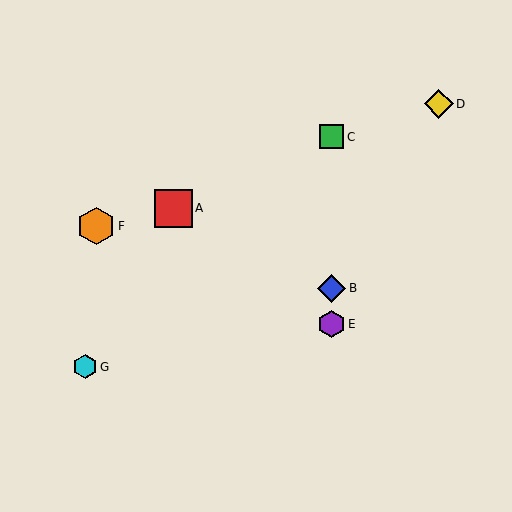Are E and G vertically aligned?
No, E is at x≈332 and G is at x≈85.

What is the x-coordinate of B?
Object B is at x≈332.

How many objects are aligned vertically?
3 objects (B, C, E) are aligned vertically.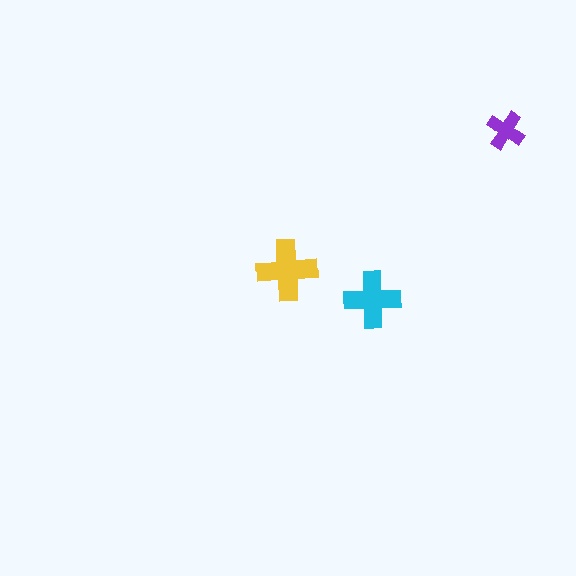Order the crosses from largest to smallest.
the yellow one, the cyan one, the purple one.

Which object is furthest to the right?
The purple cross is rightmost.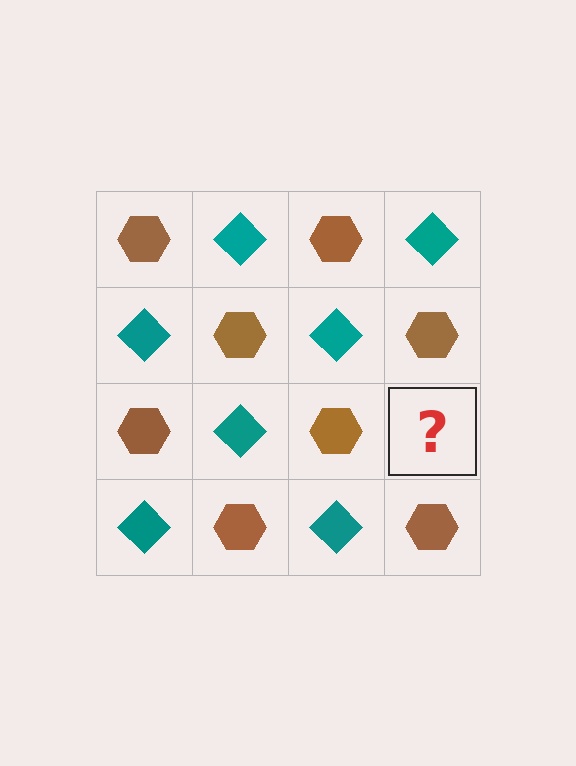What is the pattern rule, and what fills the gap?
The rule is that it alternates brown hexagon and teal diamond in a checkerboard pattern. The gap should be filled with a teal diamond.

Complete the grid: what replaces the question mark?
The question mark should be replaced with a teal diamond.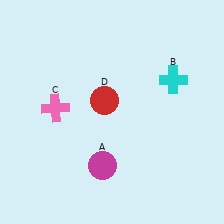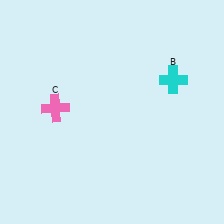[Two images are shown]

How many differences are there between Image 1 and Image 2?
There are 2 differences between the two images.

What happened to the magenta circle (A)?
The magenta circle (A) was removed in Image 2. It was in the bottom-left area of Image 1.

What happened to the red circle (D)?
The red circle (D) was removed in Image 2. It was in the top-left area of Image 1.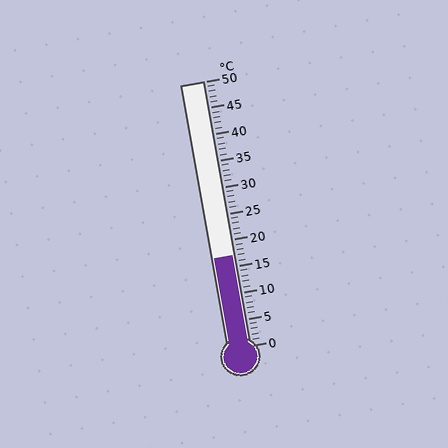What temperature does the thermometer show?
The thermometer shows approximately 17°C.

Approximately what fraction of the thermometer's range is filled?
The thermometer is filled to approximately 35% of its range.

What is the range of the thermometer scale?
The thermometer scale ranges from 0°C to 50°C.